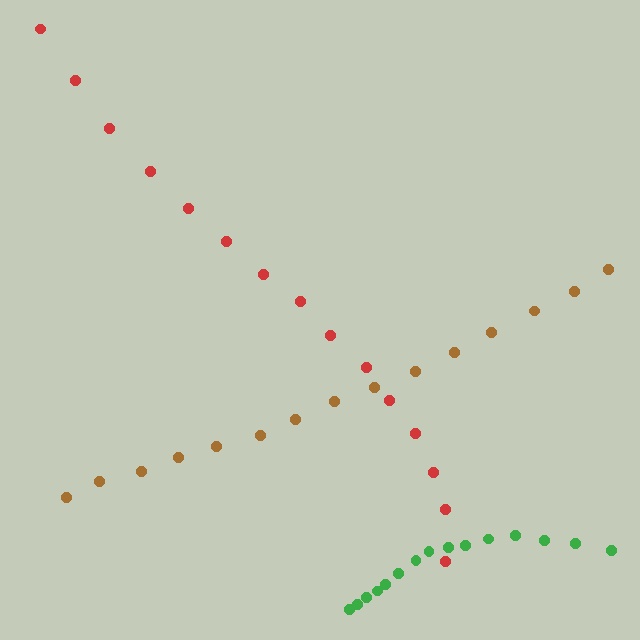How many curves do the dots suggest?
There are 3 distinct paths.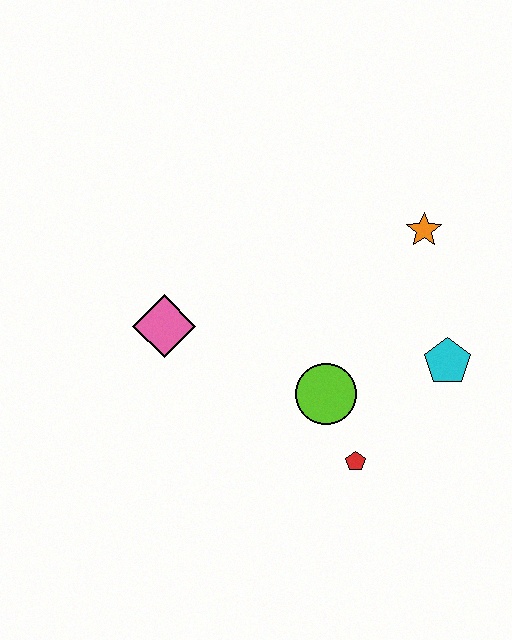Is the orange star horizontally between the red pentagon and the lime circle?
No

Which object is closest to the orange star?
The cyan pentagon is closest to the orange star.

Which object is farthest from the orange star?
The pink diamond is farthest from the orange star.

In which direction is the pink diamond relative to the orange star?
The pink diamond is to the left of the orange star.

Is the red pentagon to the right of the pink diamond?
Yes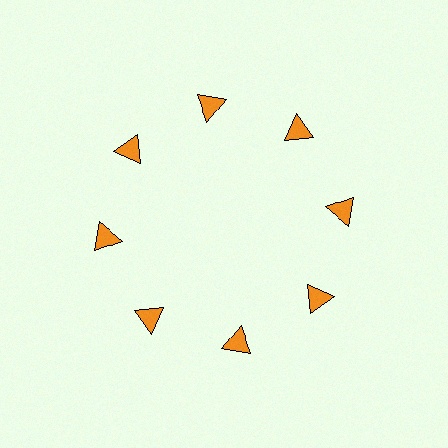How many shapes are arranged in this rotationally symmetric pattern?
There are 8 shapes, arranged in 8 groups of 1.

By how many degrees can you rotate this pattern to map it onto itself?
The pattern maps onto itself every 45 degrees of rotation.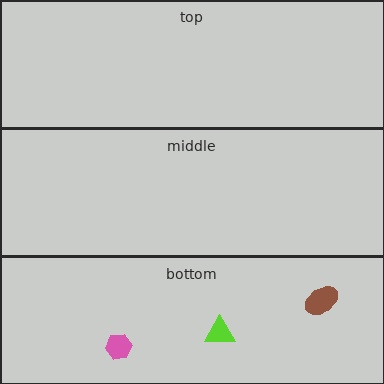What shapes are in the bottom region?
The pink hexagon, the lime triangle, the brown ellipse.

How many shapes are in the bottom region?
3.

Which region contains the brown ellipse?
The bottom region.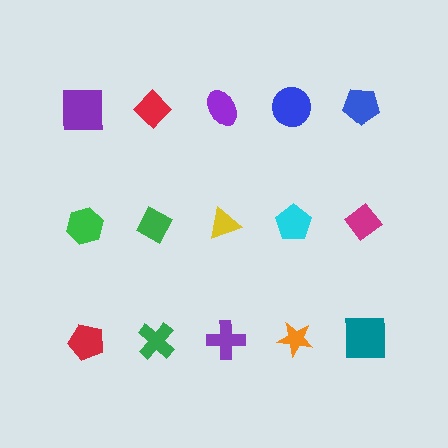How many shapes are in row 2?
5 shapes.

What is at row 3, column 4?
An orange star.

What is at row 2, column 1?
A green hexagon.